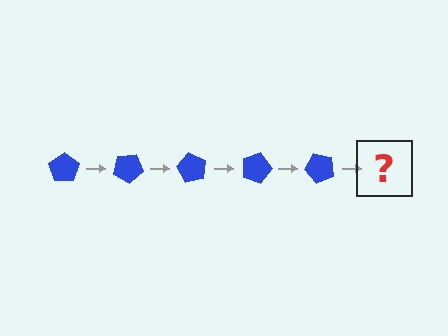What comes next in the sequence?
The next element should be a blue pentagon rotated 150 degrees.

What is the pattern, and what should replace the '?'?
The pattern is that the pentagon rotates 30 degrees each step. The '?' should be a blue pentagon rotated 150 degrees.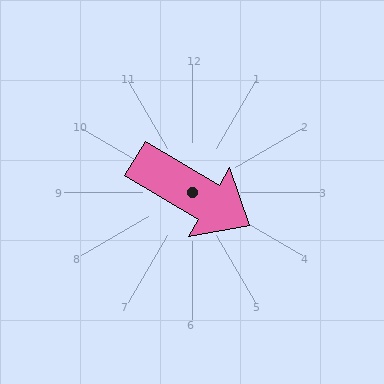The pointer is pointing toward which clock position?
Roughly 4 o'clock.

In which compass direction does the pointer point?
Southeast.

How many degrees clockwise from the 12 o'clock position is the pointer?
Approximately 121 degrees.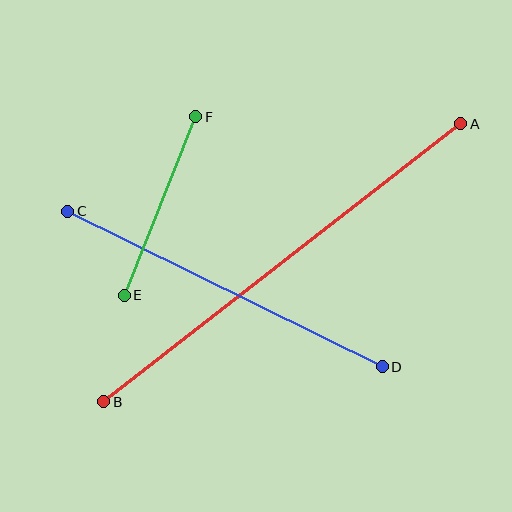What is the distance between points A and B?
The distance is approximately 453 pixels.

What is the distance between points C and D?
The distance is approximately 351 pixels.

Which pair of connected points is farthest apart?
Points A and B are farthest apart.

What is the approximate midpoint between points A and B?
The midpoint is at approximately (282, 263) pixels.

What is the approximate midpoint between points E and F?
The midpoint is at approximately (160, 206) pixels.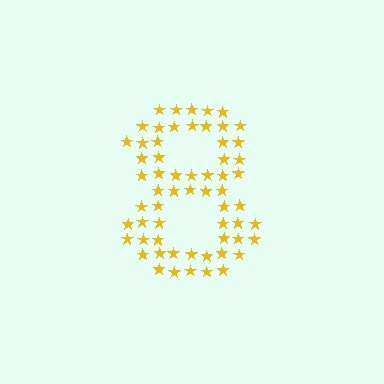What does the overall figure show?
The overall figure shows the digit 8.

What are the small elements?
The small elements are stars.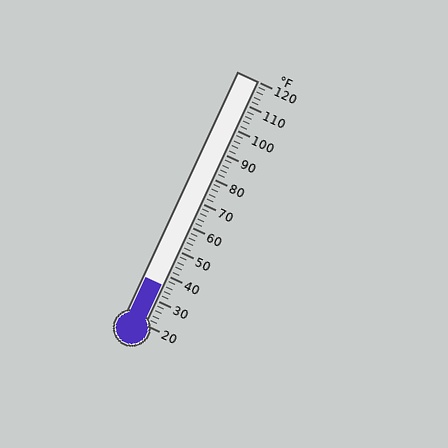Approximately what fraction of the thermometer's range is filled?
The thermometer is filled to approximately 15% of its range.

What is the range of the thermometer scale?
The thermometer scale ranges from 20°F to 120°F.